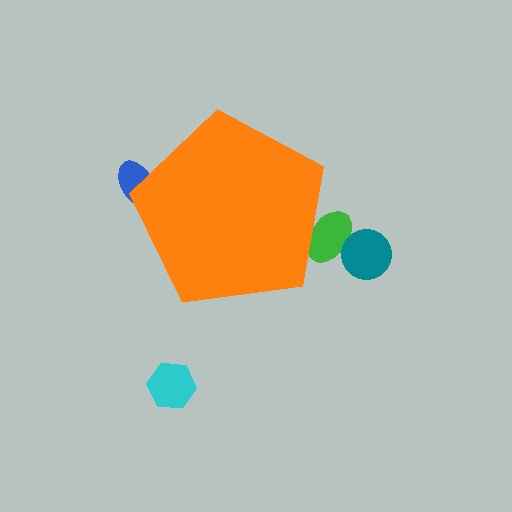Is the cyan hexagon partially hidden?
No, the cyan hexagon is fully visible.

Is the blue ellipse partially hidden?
Yes, the blue ellipse is partially hidden behind the orange pentagon.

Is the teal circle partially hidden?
No, the teal circle is fully visible.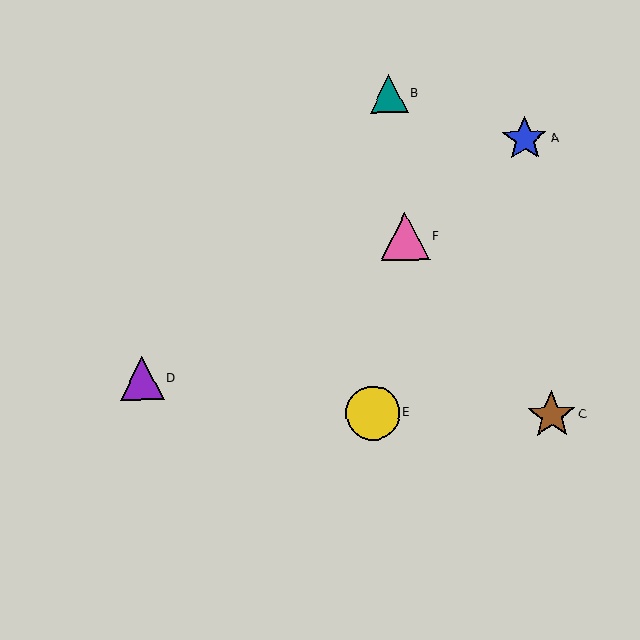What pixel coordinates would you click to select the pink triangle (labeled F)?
Click at (405, 236) to select the pink triangle F.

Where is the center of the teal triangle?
The center of the teal triangle is at (389, 94).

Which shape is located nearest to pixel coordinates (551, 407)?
The brown star (labeled C) at (552, 415) is nearest to that location.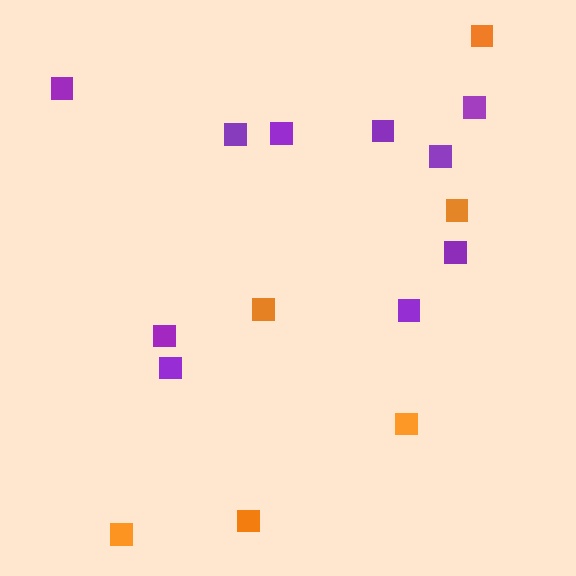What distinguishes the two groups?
There are 2 groups: one group of orange squares (6) and one group of purple squares (10).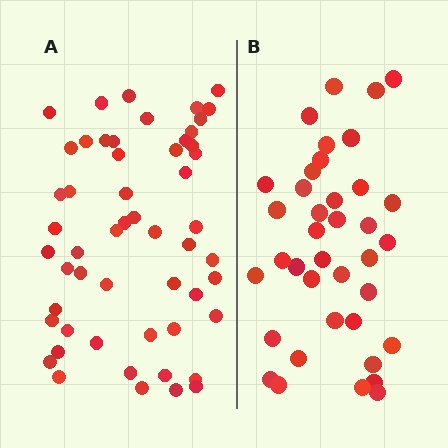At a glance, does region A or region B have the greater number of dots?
Region A (the left region) has more dots.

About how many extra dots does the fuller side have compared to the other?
Region A has approximately 15 more dots than region B.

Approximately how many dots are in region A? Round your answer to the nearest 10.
About 50 dots. (The exact count is 54, which rounds to 50.)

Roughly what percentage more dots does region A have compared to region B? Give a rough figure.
About 40% more.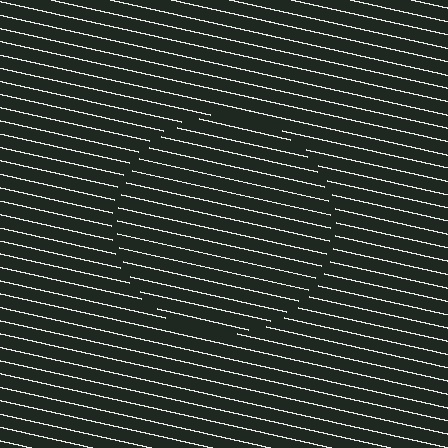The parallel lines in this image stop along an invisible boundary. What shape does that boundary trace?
An illusory circle. The interior of the shape contains the same grating, shifted by half a period — the contour is defined by the phase discontinuity where line-ends from the inner and outer gratings abut.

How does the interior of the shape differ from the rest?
The interior of the shape contains the same grating, shifted by half a period — the contour is defined by the phase discontinuity where line-ends from the inner and outer gratings abut.